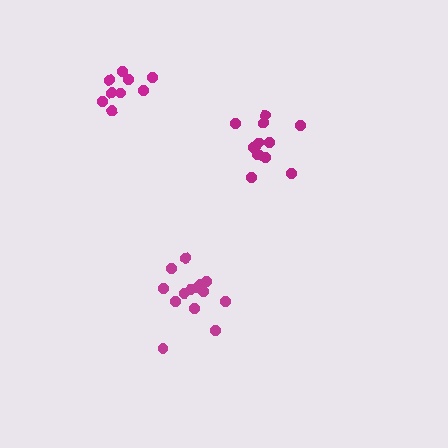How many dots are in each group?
Group 1: 14 dots, Group 2: 11 dots, Group 3: 9 dots (34 total).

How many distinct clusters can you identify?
There are 3 distinct clusters.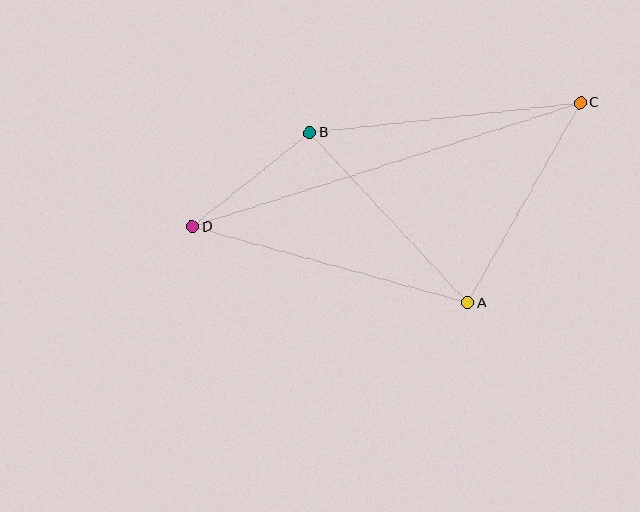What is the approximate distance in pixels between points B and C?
The distance between B and C is approximately 272 pixels.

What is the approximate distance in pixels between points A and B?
The distance between A and B is approximately 233 pixels.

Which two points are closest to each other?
Points B and D are closest to each other.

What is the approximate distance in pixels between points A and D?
The distance between A and D is approximately 286 pixels.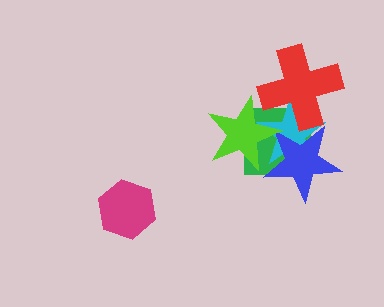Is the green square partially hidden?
Yes, it is partially covered by another shape.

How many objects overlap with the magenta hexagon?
0 objects overlap with the magenta hexagon.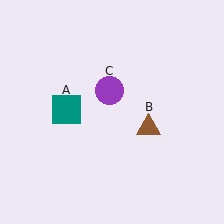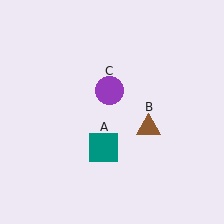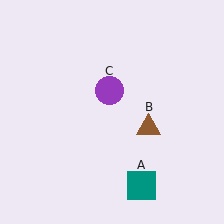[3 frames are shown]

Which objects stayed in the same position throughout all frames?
Brown triangle (object B) and purple circle (object C) remained stationary.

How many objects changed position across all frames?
1 object changed position: teal square (object A).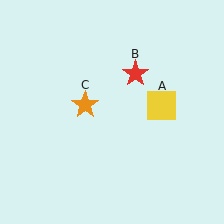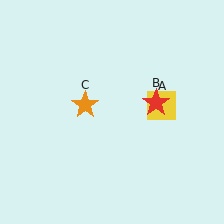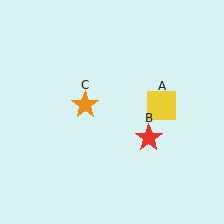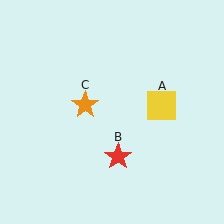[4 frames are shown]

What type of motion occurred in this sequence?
The red star (object B) rotated clockwise around the center of the scene.